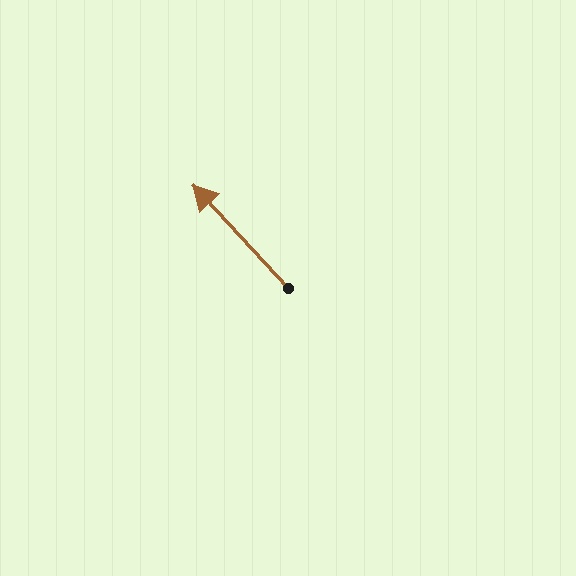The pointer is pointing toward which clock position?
Roughly 11 o'clock.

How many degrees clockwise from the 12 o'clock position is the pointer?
Approximately 317 degrees.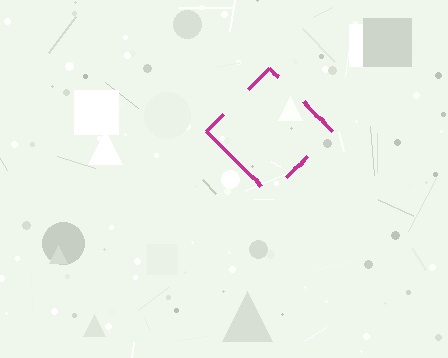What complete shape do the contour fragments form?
The contour fragments form a diamond.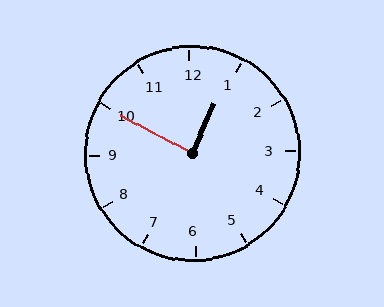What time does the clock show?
12:50.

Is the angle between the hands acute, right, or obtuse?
It is right.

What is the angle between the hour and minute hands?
Approximately 85 degrees.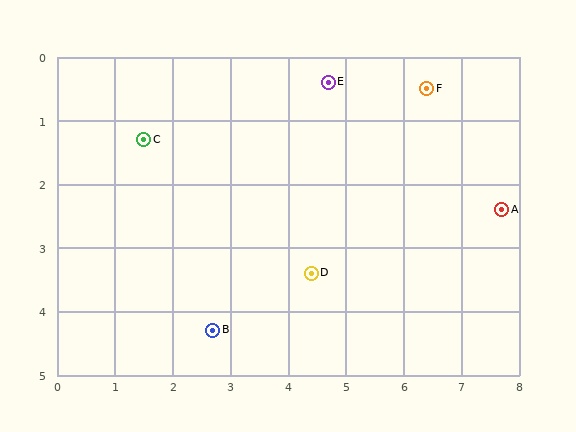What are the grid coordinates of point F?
Point F is at approximately (6.4, 0.5).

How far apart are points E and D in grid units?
Points E and D are about 3.0 grid units apart.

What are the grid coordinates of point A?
Point A is at approximately (7.7, 2.4).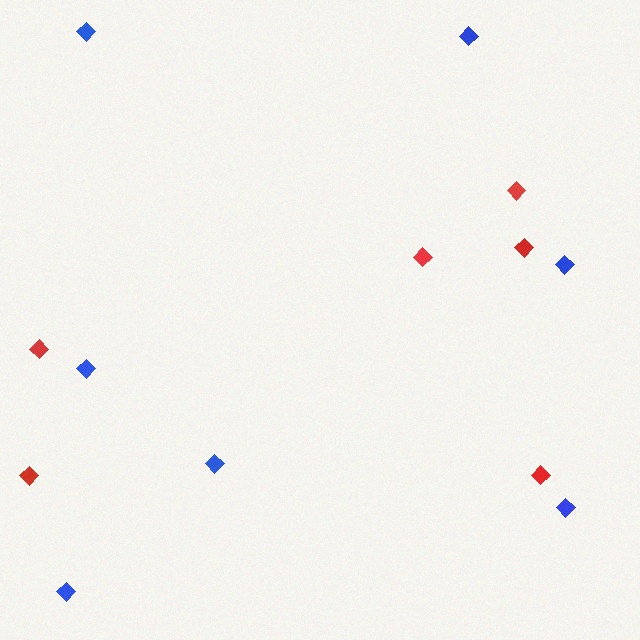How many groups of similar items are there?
There are 2 groups: one group of red diamonds (6) and one group of blue diamonds (7).